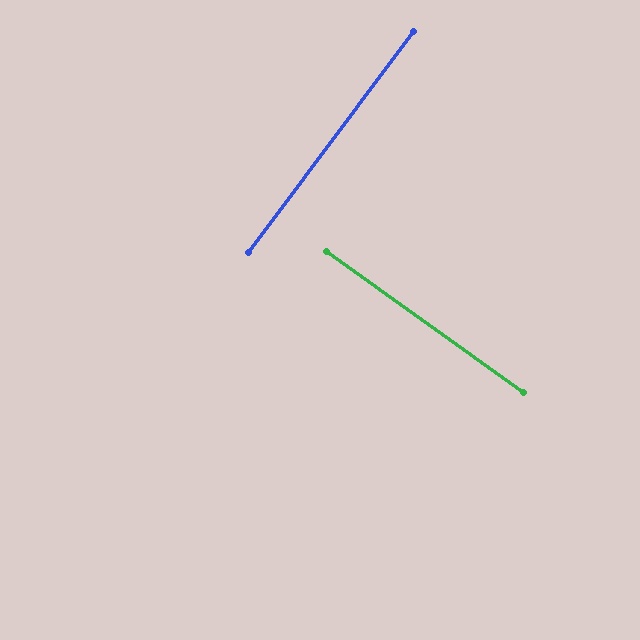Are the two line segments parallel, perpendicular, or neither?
Perpendicular — they meet at approximately 89°.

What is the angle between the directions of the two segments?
Approximately 89 degrees.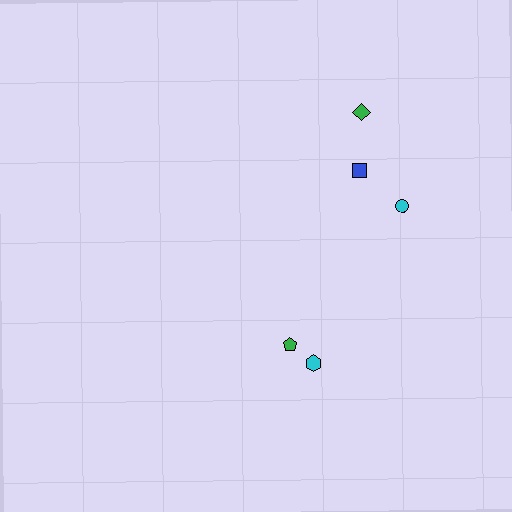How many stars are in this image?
There are no stars.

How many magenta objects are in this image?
There are no magenta objects.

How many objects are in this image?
There are 5 objects.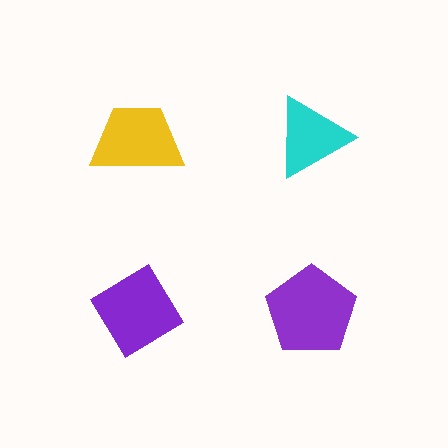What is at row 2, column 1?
A purple diamond.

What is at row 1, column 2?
A cyan triangle.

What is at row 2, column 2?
A purple pentagon.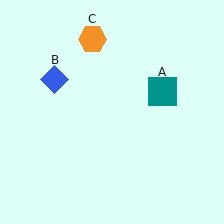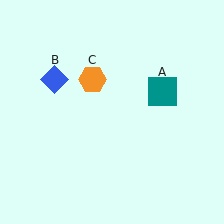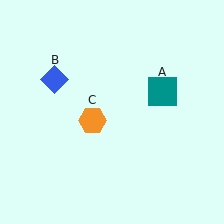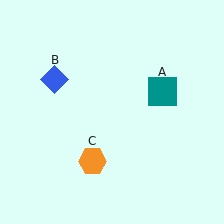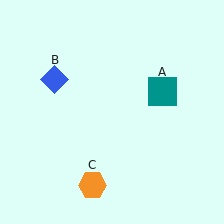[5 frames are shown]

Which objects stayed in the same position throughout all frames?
Teal square (object A) and blue diamond (object B) remained stationary.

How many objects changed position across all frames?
1 object changed position: orange hexagon (object C).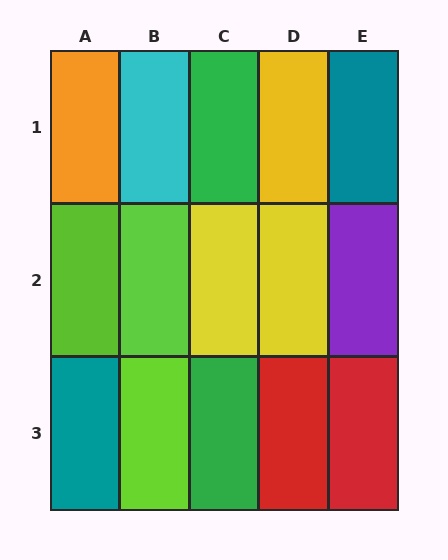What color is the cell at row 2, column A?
Lime.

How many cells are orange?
1 cell is orange.